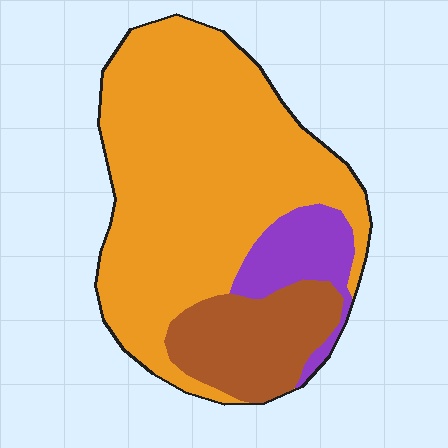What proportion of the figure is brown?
Brown covers about 20% of the figure.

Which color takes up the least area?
Purple, at roughly 10%.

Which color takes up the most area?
Orange, at roughly 70%.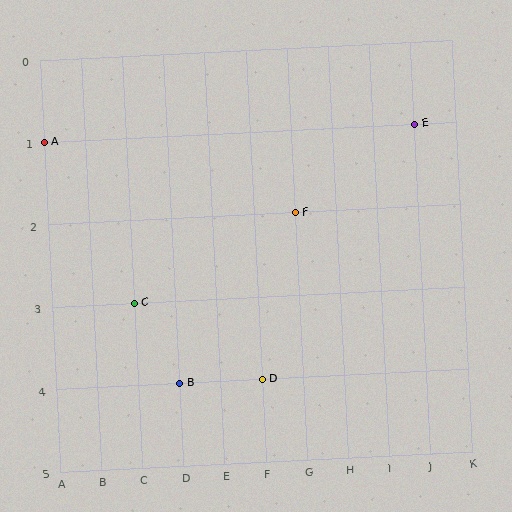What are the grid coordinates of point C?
Point C is at grid coordinates (C, 3).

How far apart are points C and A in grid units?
Points C and A are 2 columns and 2 rows apart (about 2.8 grid units diagonally).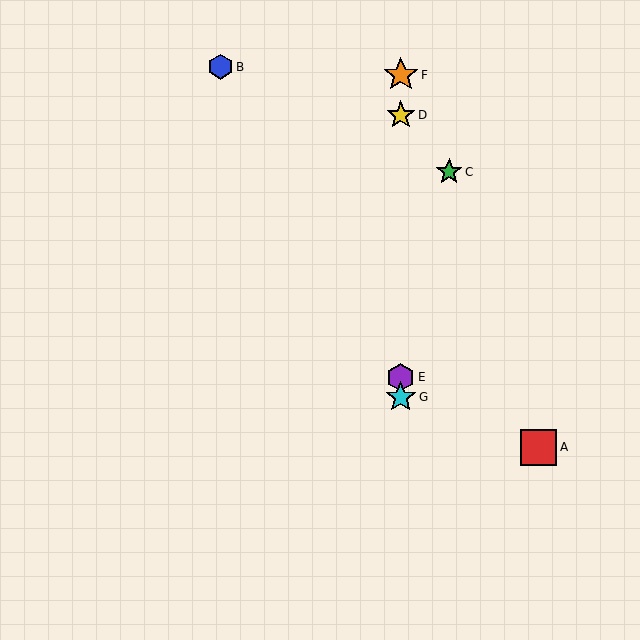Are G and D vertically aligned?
Yes, both are at x≈401.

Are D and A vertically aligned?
No, D is at x≈401 and A is at x≈539.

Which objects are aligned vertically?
Objects D, E, F, G are aligned vertically.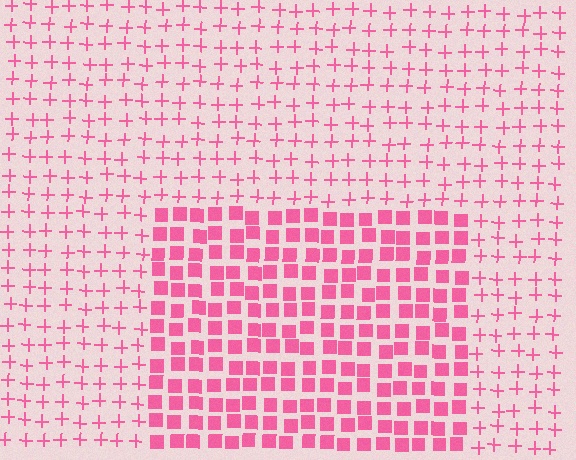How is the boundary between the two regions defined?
The boundary is defined by a change in element shape: squares inside vs. plus signs outside. All elements share the same color and spacing.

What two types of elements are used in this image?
The image uses squares inside the rectangle region and plus signs outside it.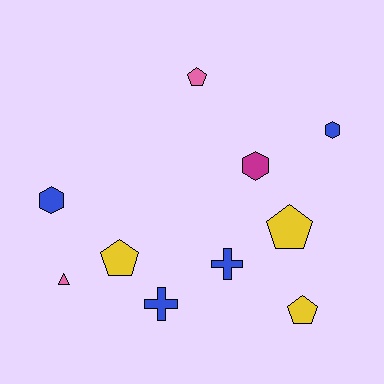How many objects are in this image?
There are 10 objects.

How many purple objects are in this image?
There are no purple objects.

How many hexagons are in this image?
There are 3 hexagons.